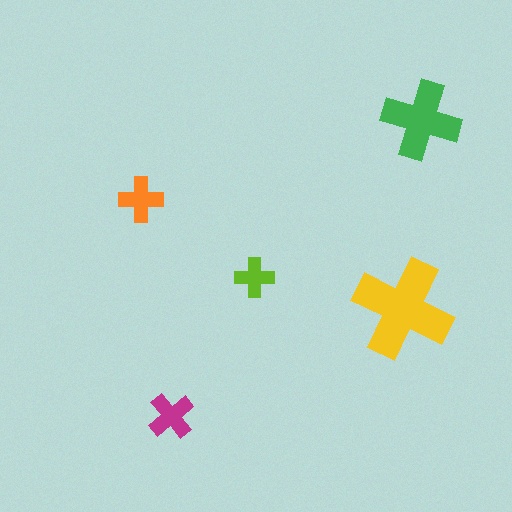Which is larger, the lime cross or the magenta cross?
The magenta one.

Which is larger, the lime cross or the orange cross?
The orange one.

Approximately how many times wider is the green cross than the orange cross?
About 1.5 times wider.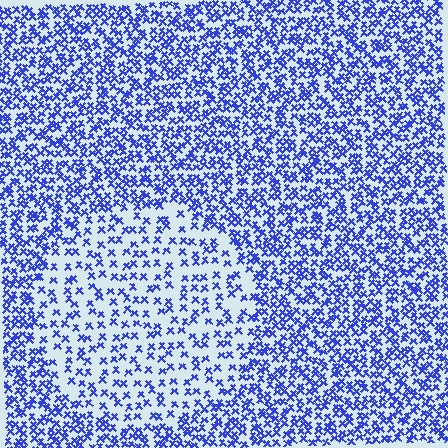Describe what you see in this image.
The image contains small blue elements arranged at two different densities. A circle-shaped region is visible where the elements are less densely packed than the surrounding area.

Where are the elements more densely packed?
The elements are more densely packed outside the circle boundary.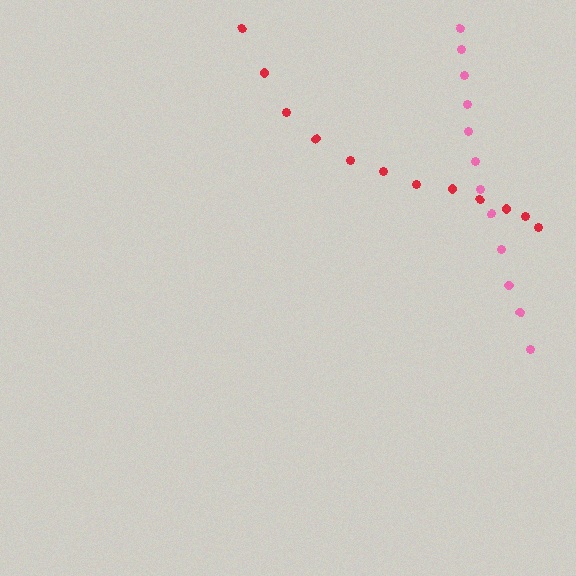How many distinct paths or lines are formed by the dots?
There are 2 distinct paths.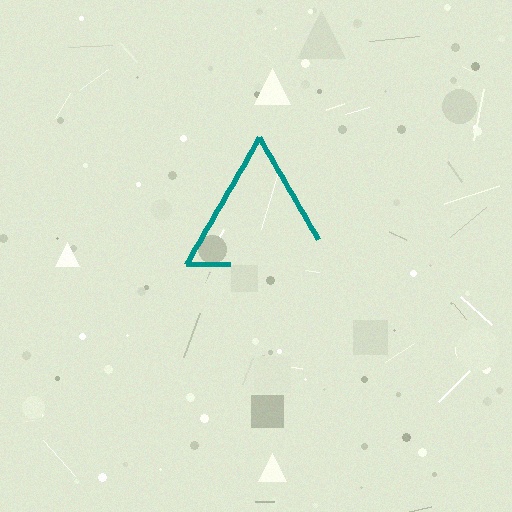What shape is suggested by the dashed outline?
The dashed outline suggests a triangle.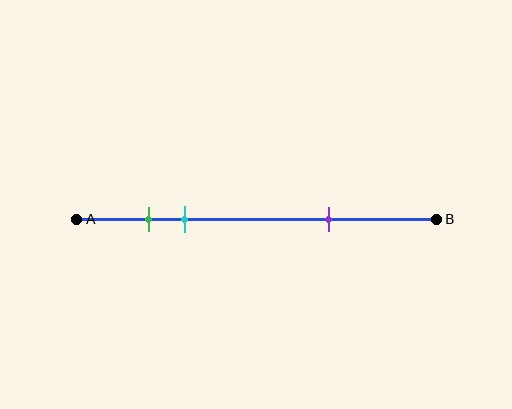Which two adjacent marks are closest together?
The green and cyan marks are the closest adjacent pair.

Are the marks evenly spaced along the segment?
No, the marks are not evenly spaced.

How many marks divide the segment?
There are 3 marks dividing the segment.